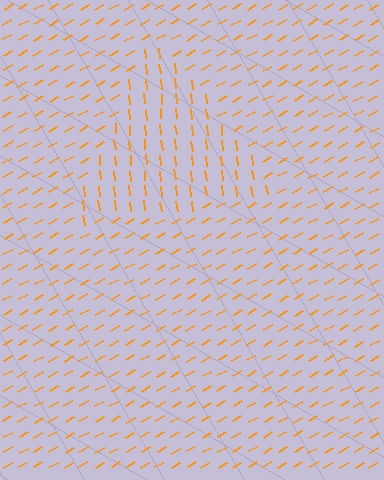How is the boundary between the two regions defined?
The boundary is defined purely by a change in line orientation (approximately 67 degrees difference). All lines are the same color and thickness.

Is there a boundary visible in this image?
Yes, there is a texture boundary formed by a change in line orientation.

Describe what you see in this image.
The image is filled with small orange line segments. A triangle region in the image has lines oriented differently from the surrounding lines, creating a visible texture boundary.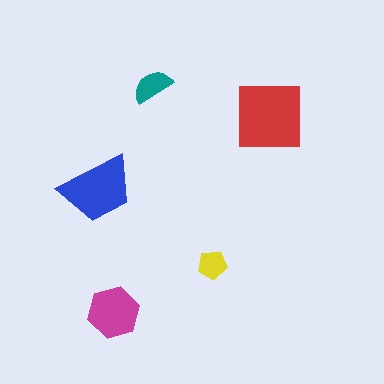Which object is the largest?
The red square.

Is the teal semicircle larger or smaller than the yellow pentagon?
Larger.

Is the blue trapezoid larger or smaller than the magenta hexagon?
Larger.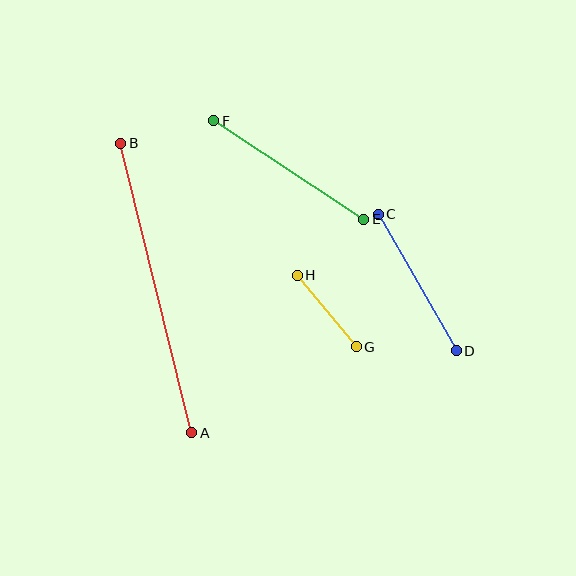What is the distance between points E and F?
The distance is approximately 179 pixels.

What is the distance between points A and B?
The distance is approximately 298 pixels.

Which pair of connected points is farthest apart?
Points A and B are farthest apart.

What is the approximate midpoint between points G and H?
The midpoint is at approximately (327, 311) pixels.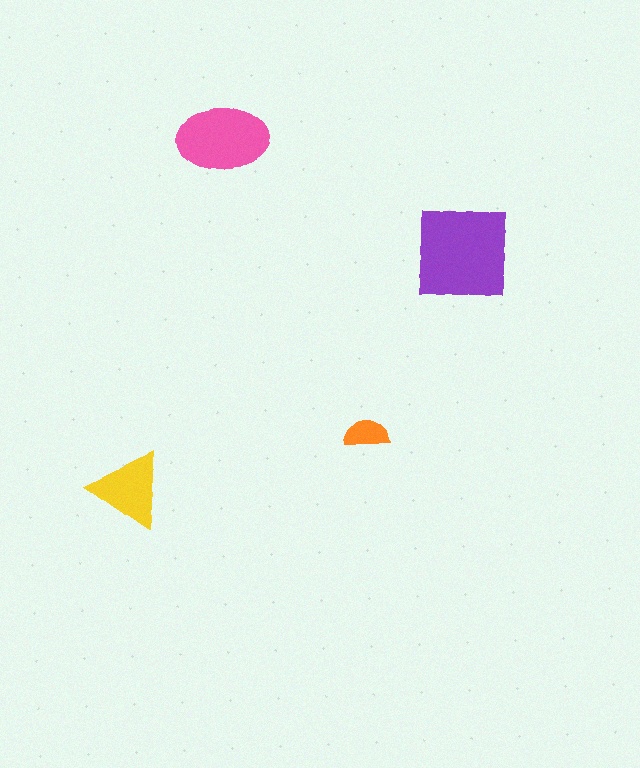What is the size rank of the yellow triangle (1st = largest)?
3rd.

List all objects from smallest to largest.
The orange semicircle, the yellow triangle, the pink ellipse, the purple square.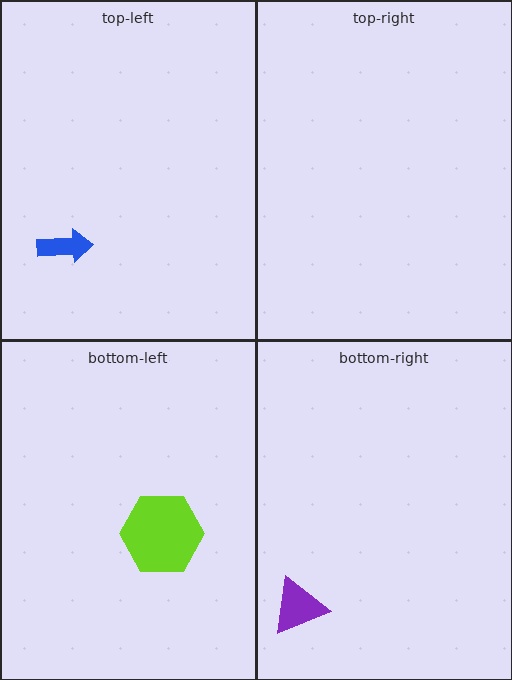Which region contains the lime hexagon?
The bottom-left region.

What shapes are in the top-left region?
The blue arrow.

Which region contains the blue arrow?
The top-left region.